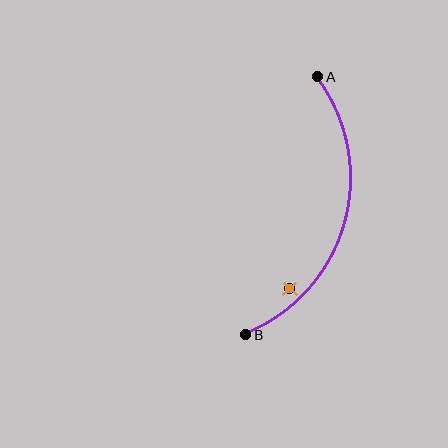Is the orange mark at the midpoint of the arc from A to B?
No — the orange mark does not lie on the arc at all. It sits slightly inside the curve.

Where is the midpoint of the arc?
The arc midpoint is the point on the curve farthest from the straight line joining A and B. It sits to the right of that line.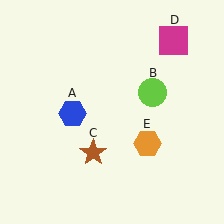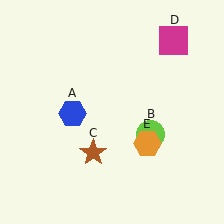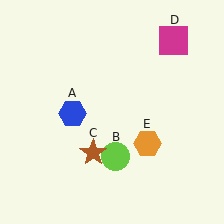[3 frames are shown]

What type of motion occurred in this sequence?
The lime circle (object B) rotated clockwise around the center of the scene.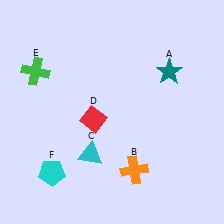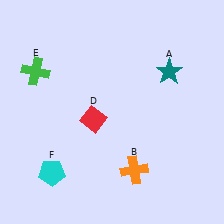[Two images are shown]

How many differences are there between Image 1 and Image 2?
There is 1 difference between the two images.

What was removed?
The cyan triangle (C) was removed in Image 2.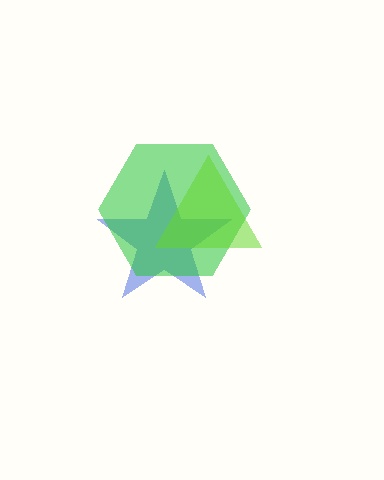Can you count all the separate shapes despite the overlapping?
Yes, there are 3 separate shapes.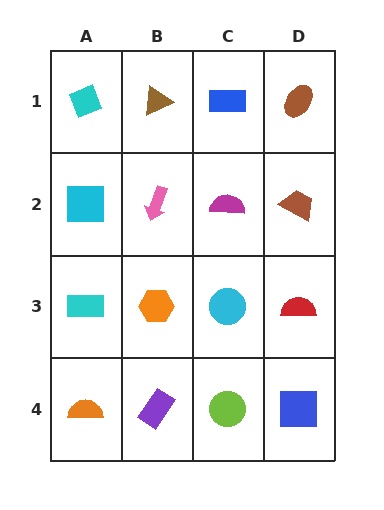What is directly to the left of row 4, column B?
An orange semicircle.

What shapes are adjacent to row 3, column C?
A magenta semicircle (row 2, column C), a lime circle (row 4, column C), an orange hexagon (row 3, column B), a red semicircle (row 3, column D).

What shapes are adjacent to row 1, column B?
A pink arrow (row 2, column B), a cyan diamond (row 1, column A), a blue rectangle (row 1, column C).